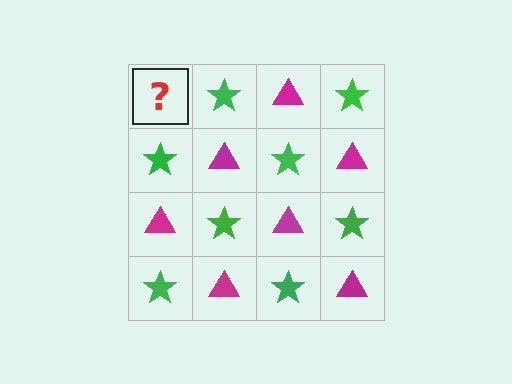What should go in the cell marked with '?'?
The missing cell should contain a magenta triangle.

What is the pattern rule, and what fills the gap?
The rule is that it alternates magenta triangle and green star in a checkerboard pattern. The gap should be filled with a magenta triangle.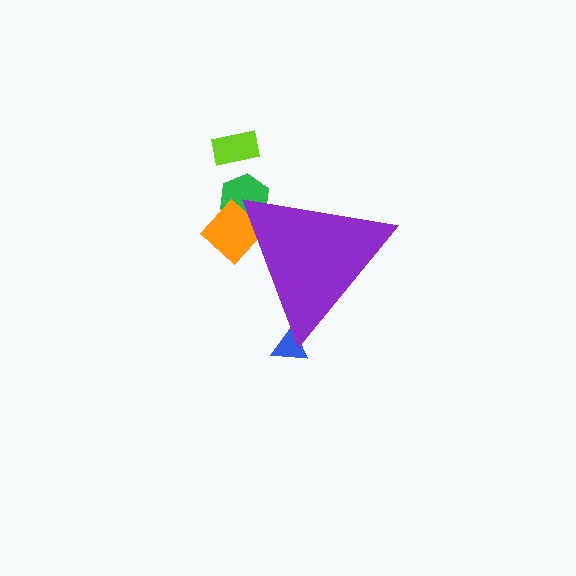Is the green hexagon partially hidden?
Yes, the green hexagon is partially hidden behind the purple triangle.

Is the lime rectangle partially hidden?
No, the lime rectangle is fully visible.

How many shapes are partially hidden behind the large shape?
3 shapes are partially hidden.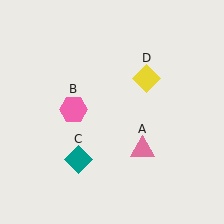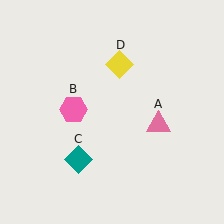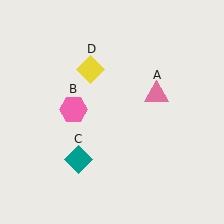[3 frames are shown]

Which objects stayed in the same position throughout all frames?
Pink hexagon (object B) and teal diamond (object C) remained stationary.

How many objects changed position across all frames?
2 objects changed position: pink triangle (object A), yellow diamond (object D).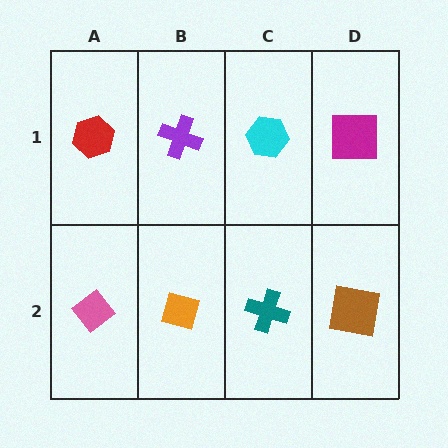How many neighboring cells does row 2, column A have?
2.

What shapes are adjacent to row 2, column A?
A red hexagon (row 1, column A), an orange square (row 2, column B).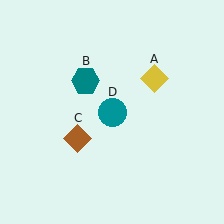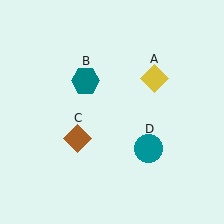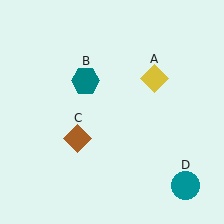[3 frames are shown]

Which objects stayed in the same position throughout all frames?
Yellow diamond (object A) and teal hexagon (object B) and brown diamond (object C) remained stationary.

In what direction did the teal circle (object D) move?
The teal circle (object D) moved down and to the right.